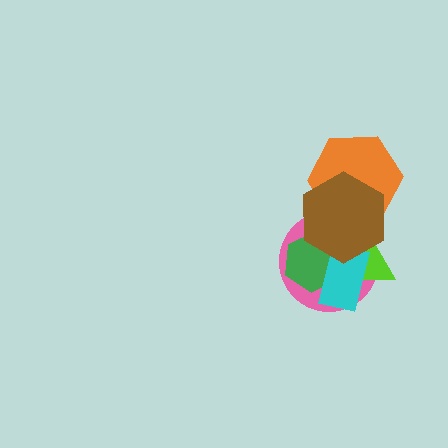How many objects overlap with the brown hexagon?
5 objects overlap with the brown hexagon.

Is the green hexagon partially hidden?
Yes, it is partially covered by another shape.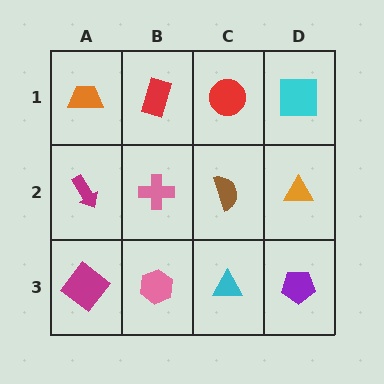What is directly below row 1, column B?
A pink cross.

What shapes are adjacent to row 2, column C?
A red circle (row 1, column C), a cyan triangle (row 3, column C), a pink cross (row 2, column B), an orange triangle (row 2, column D).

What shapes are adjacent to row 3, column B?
A pink cross (row 2, column B), a magenta diamond (row 3, column A), a cyan triangle (row 3, column C).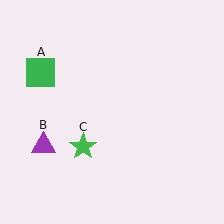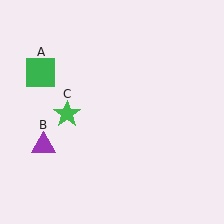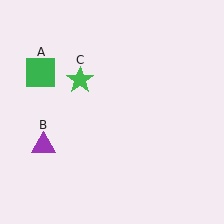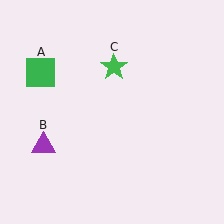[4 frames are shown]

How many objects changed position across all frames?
1 object changed position: green star (object C).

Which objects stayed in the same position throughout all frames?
Green square (object A) and purple triangle (object B) remained stationary.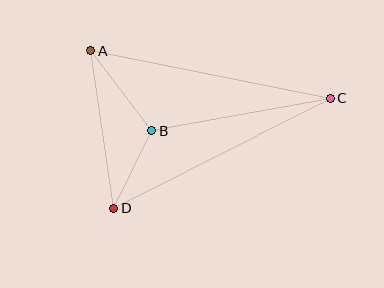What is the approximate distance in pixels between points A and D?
The distance between A and D is approximately 159 pixels.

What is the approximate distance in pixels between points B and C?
The distance between B and C is approximately 181 pixels.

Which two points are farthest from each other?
Points A and C are farthest from each other.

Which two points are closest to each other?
Points B and D are closest to each other.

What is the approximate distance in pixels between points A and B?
The distance between A and B is approximately 101 pixels.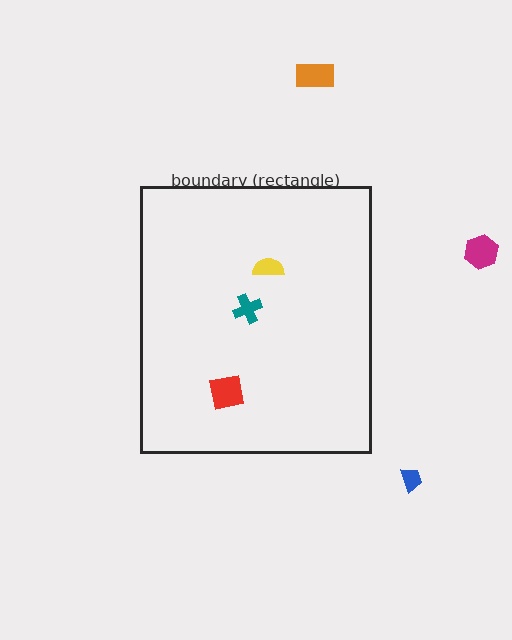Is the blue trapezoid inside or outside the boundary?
Outside.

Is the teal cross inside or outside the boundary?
Inside.